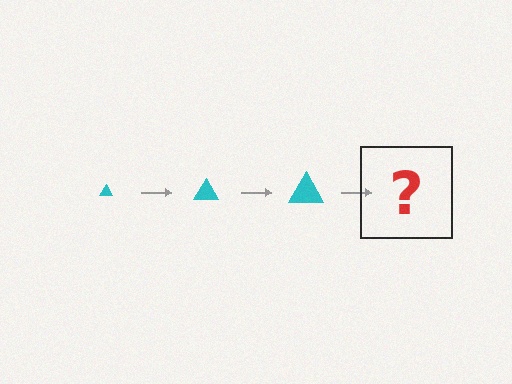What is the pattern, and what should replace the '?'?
The pattern is that the triangle gets progressively larger each step. The '?' should be a cyan triangle, larger than the previous one.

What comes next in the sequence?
The next element should be a cyan triangle, larger than the previous one.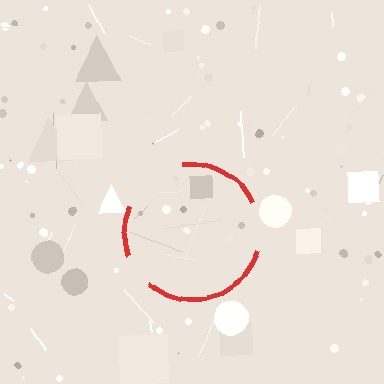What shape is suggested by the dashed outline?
The dashed outline suggests a circle.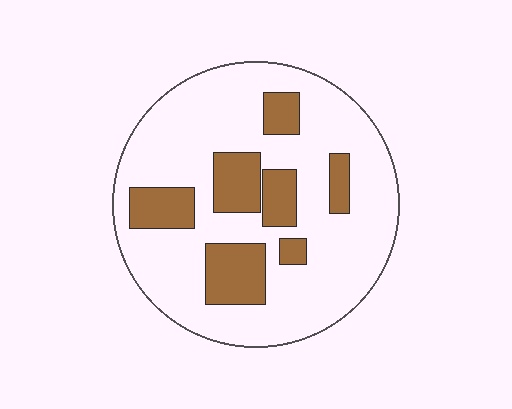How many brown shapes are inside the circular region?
7.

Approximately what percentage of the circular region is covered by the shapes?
Approximately 25%.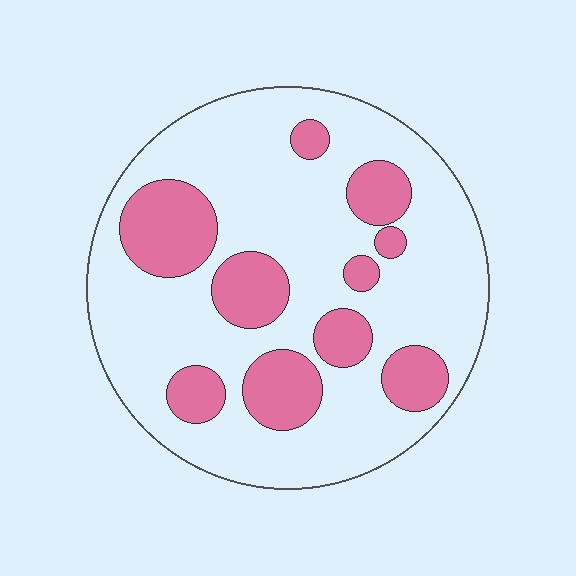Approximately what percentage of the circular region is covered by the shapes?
Approximately 25%.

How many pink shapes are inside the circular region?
10.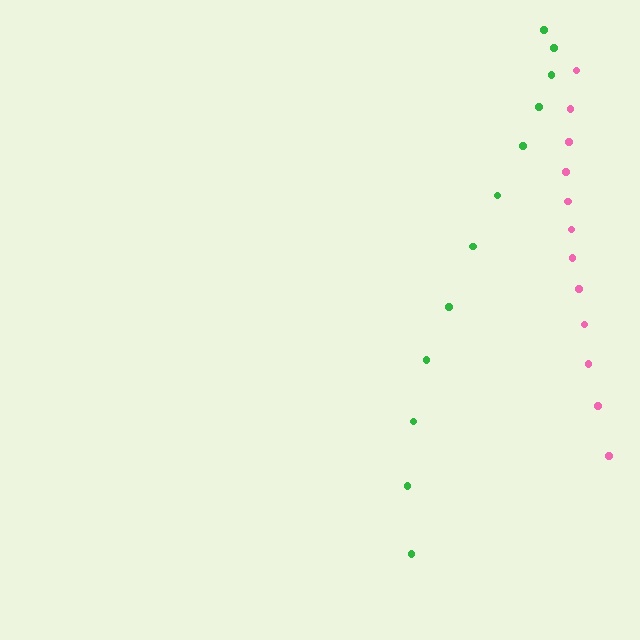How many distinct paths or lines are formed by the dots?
There are 2 distinct paths.